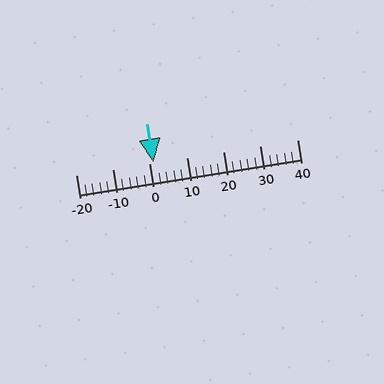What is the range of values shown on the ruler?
The ruler shows values from -20 to 40.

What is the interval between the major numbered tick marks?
The major tick marks are spaced 10 units apart.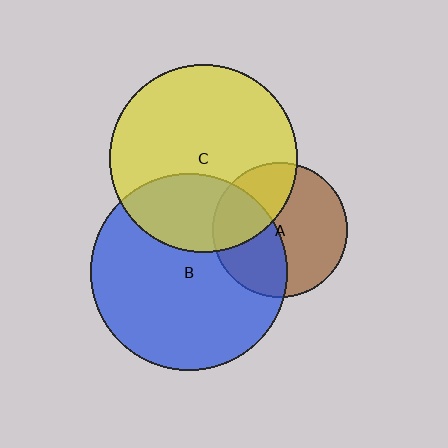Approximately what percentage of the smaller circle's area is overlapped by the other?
Approximately 40%.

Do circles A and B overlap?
Yes.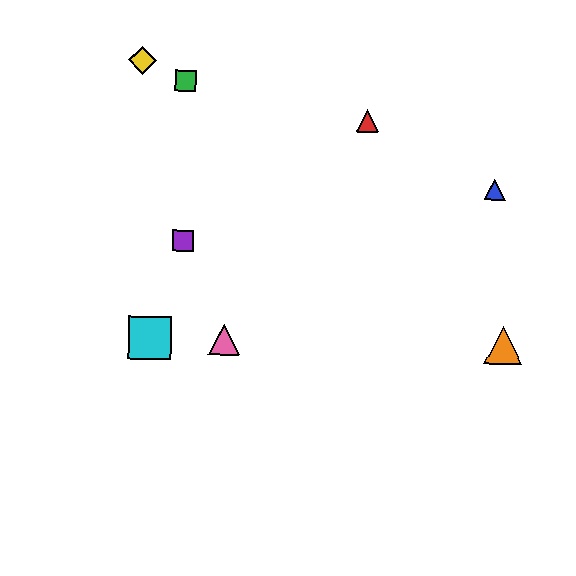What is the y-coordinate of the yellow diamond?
The yellow diamond is at y≈60.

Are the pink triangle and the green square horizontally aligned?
No, the pink triangle is at y≈339 and the green square is at y≈81.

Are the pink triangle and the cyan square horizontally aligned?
Yes, both are at y≈339.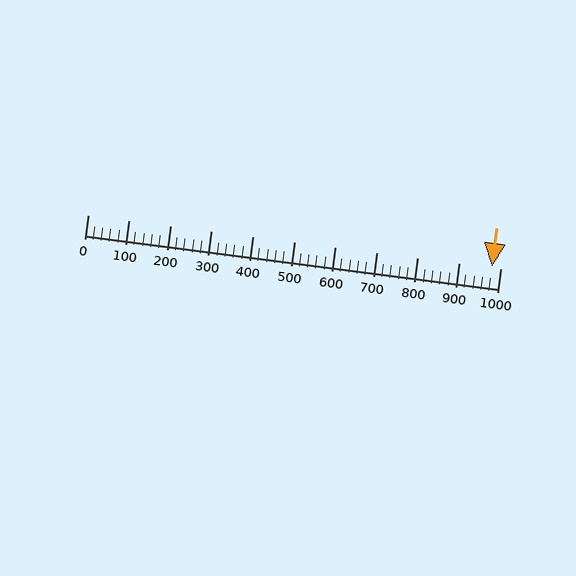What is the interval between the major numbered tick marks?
The major tick marks are spaced 100 units apart.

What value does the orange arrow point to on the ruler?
The orange arrow points to approximately 980.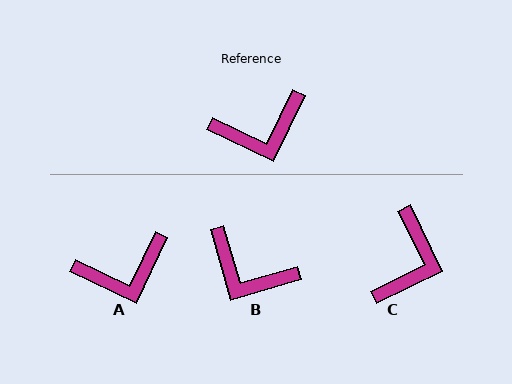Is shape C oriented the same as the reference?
No, it is off by about 52 degrees.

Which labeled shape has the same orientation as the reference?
A.